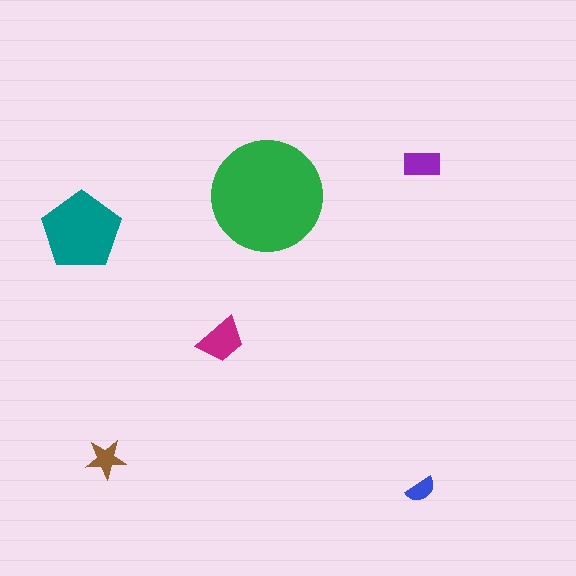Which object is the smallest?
The blue semicircle.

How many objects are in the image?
There are 6 objects in the image.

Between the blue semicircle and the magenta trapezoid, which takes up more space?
The magenta trapezoid.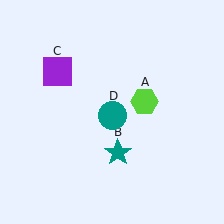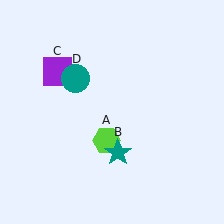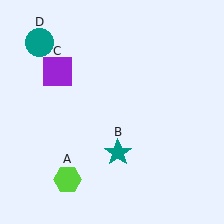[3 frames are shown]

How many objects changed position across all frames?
2 objects changed position: lime hexagon (object A), teal circle (object D).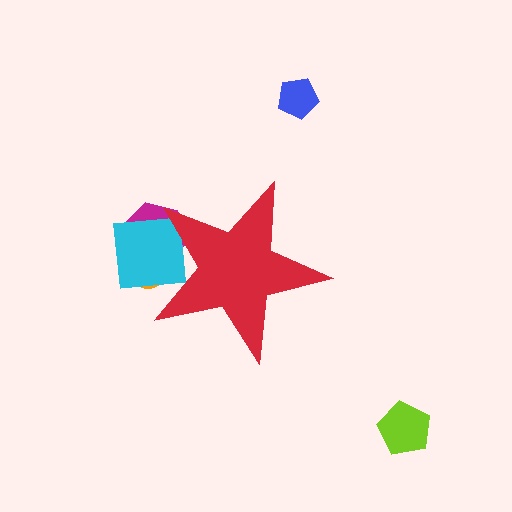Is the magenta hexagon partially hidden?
Yes, the magenta hexagon is partially hidden behind the red star.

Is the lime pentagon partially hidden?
No, the lime pentagon is fully visible.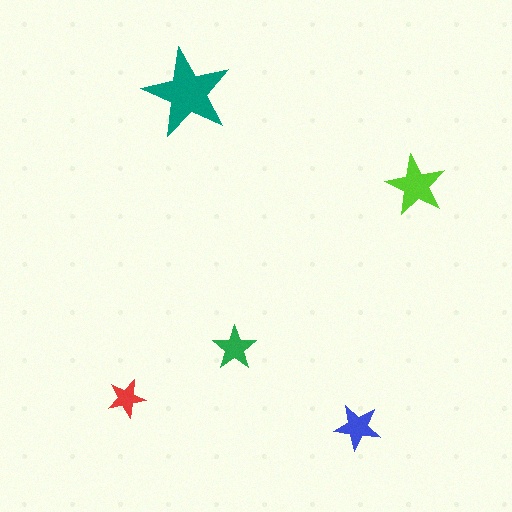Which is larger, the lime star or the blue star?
The lime one.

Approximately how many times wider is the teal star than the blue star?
About 2 times wider.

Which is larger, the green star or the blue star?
The blue one.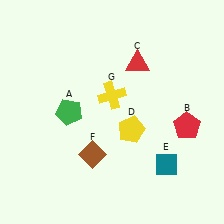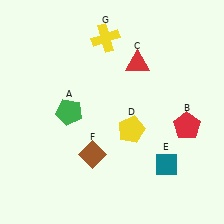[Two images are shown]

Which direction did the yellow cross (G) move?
The yellow cross (G) moved up.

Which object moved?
The yellow cross (G) moved up.